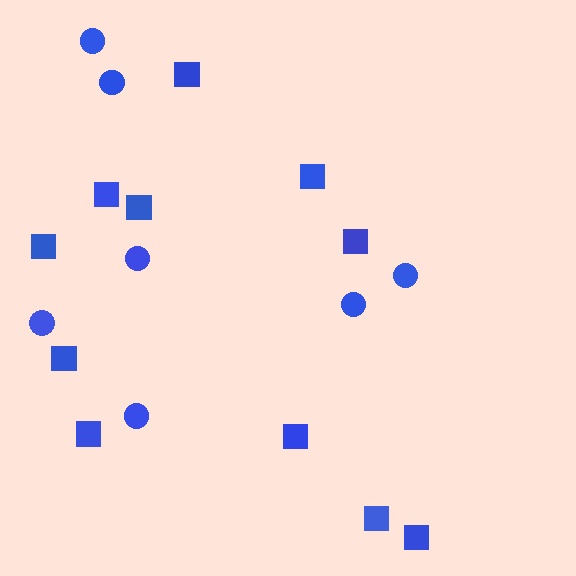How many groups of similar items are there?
There are 2 groups: one group of squares (11) and one group of circles (7).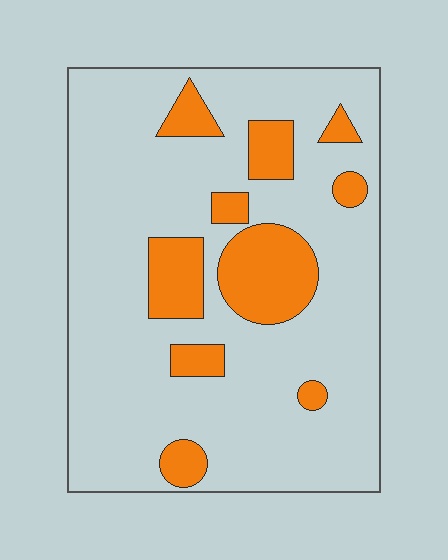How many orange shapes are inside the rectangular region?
10.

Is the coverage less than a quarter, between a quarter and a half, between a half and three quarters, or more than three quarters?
Less than a quarter.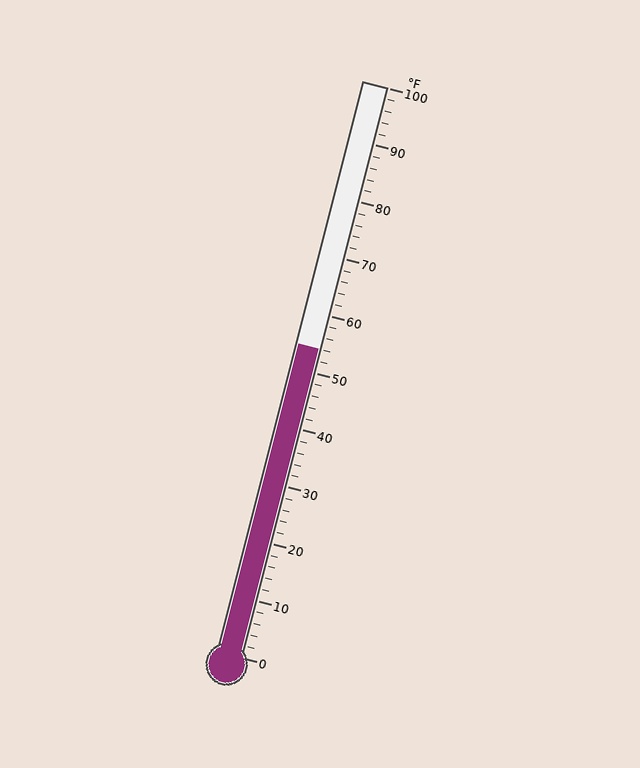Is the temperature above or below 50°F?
The temperature is above 50°F.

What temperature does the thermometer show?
The thermometer shows approximately 54°F.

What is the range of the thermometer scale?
The thermometer scale ranges from 0°F to 100°F.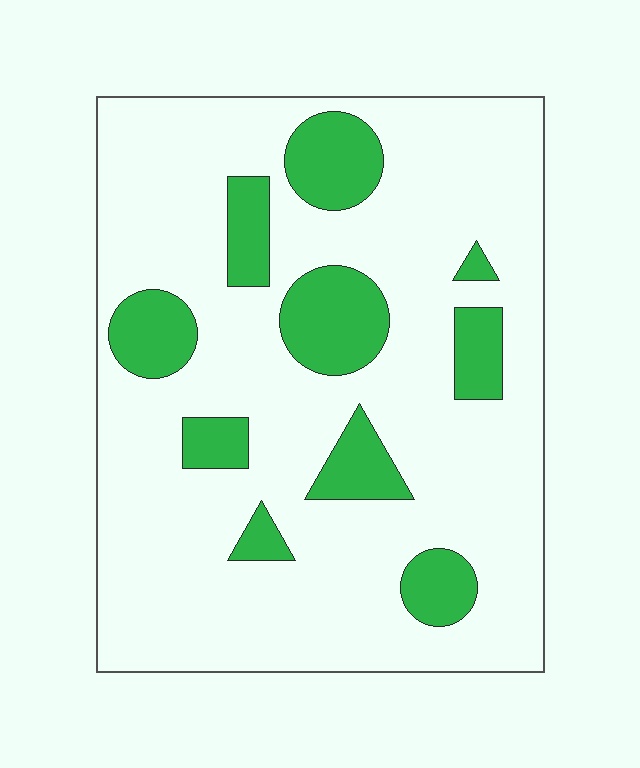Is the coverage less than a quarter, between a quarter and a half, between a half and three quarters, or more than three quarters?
Less than a quarter.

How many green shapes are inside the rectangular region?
10.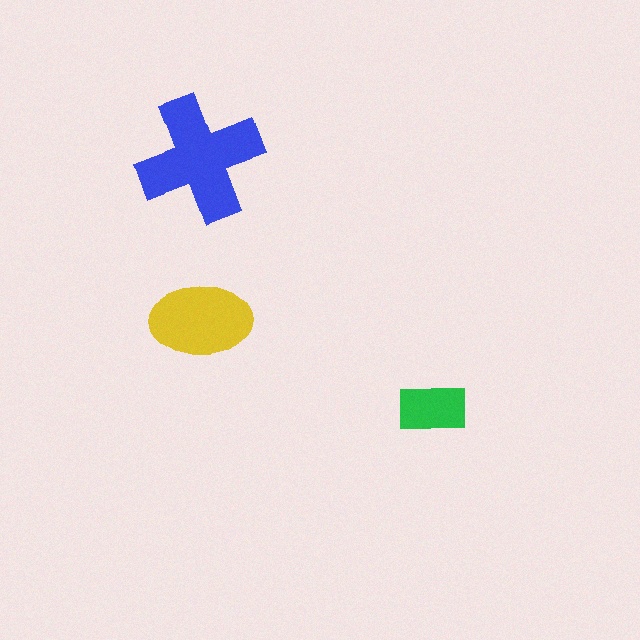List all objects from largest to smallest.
The blue cross, the yellow ellipse, the green rectangle.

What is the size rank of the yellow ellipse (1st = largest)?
2nd.